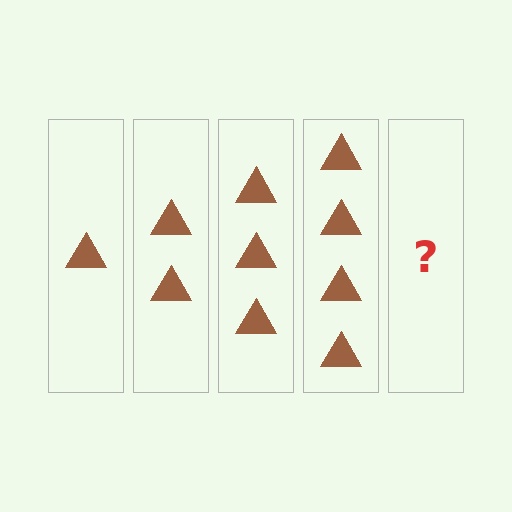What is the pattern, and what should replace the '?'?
The pattern is that each step adds one more triangle. The '?' should be 5 triangles.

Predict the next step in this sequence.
The next step is 5 triangles.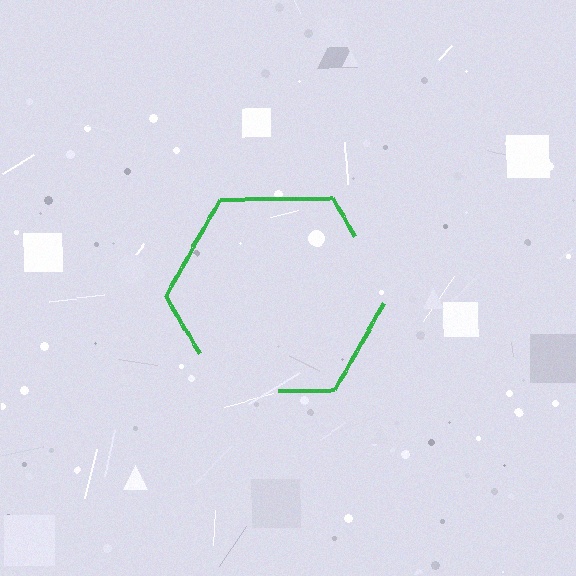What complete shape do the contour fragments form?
The contour fragments form a hexagon.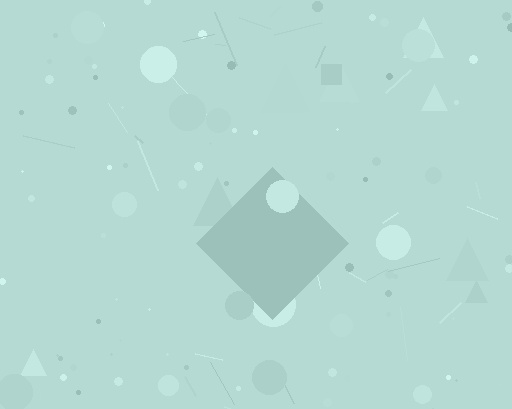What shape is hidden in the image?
A diamond is hidden in the image.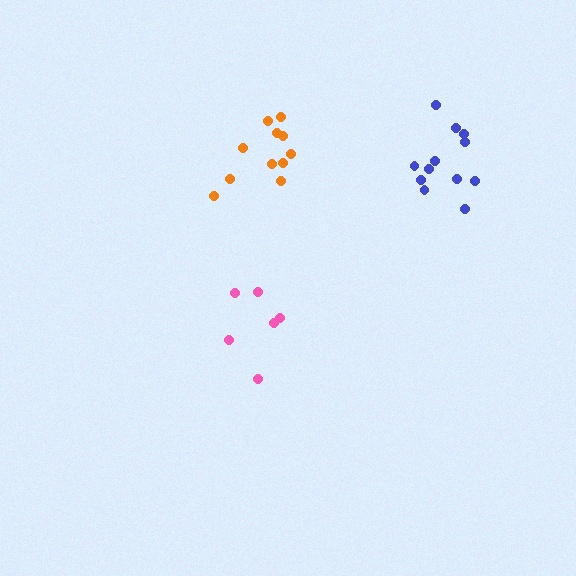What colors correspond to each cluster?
The clusters are colored: orange, pink, blue.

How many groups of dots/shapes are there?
There are 3 groups.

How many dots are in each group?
Group 1: 11 dots, Group 2: 6 dots, Group 3: 12 dots (29 total).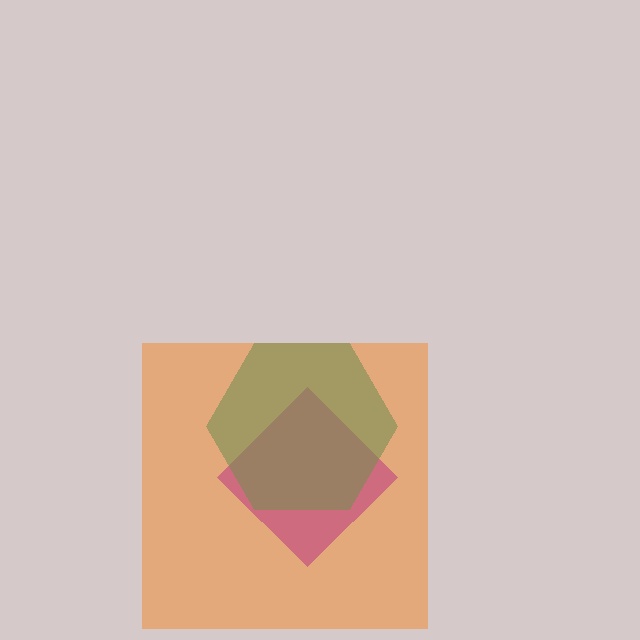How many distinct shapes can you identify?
There are 3 distinct shapes: a purple diamond, a teal hexagon, an orange square.